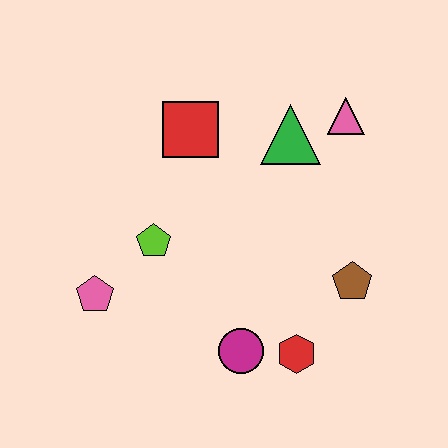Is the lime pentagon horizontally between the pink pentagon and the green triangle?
Yes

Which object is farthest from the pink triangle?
The pink pentagon is farthest from the pink triangle.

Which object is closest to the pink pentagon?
The lime pentagon is closest to the pink pentagon.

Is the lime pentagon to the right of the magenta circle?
No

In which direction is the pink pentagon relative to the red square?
The pink pentagon is below the red square.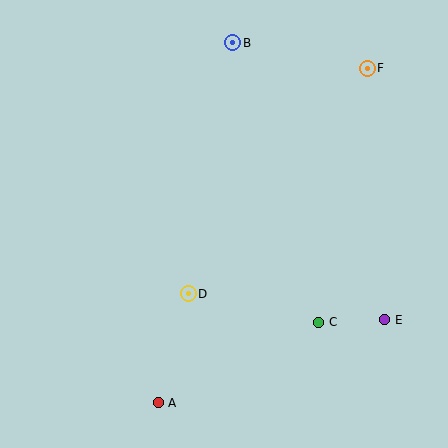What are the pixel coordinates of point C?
Point C is at (318, 322).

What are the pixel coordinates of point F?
Point F is at (367, 68).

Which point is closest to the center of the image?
Point D at (188, 294) is closest to the center.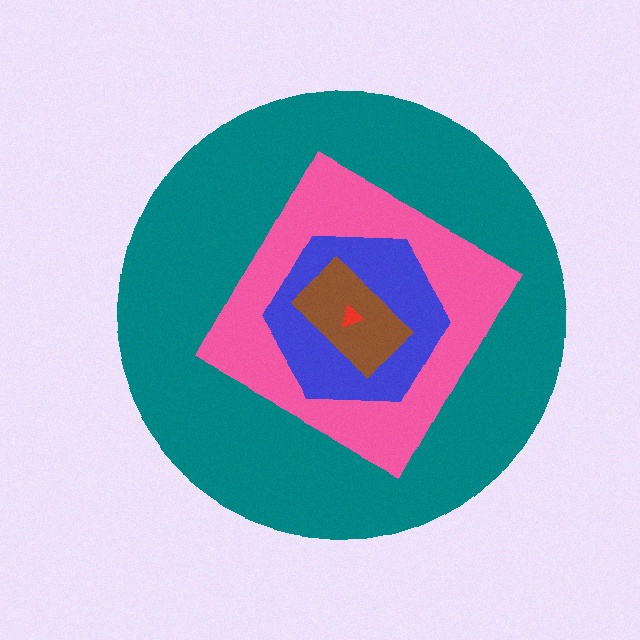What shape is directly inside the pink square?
The blue hexagon.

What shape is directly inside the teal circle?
The pink square.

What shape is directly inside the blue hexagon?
The brown rectangle.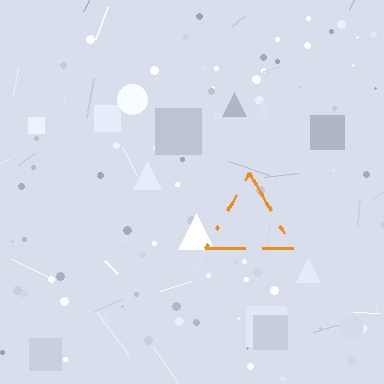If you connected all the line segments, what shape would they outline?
They would outline a triangle.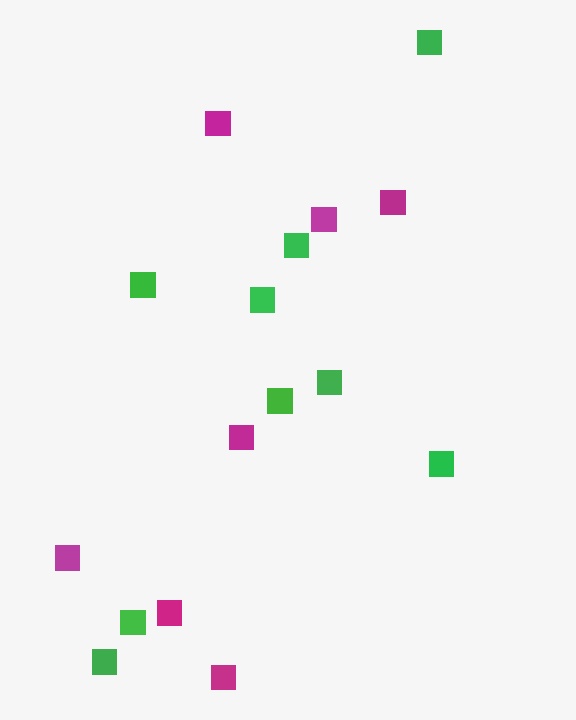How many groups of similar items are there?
There are 2 groups: one group of green squares (9) and one group of magenta squares (7).